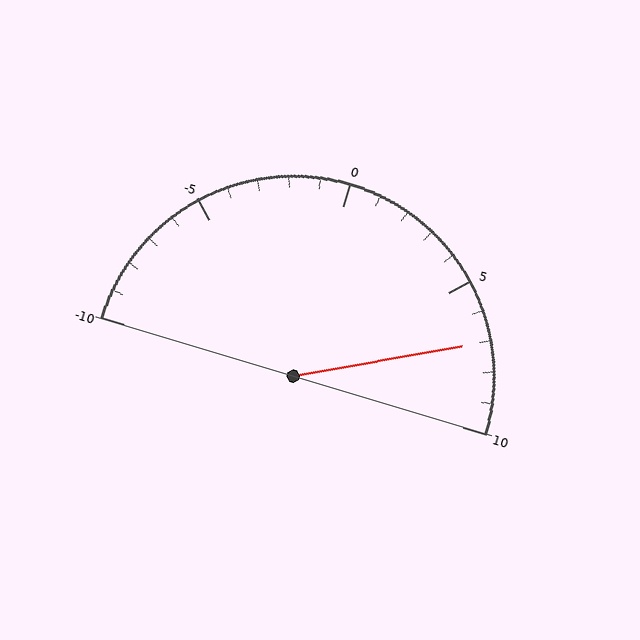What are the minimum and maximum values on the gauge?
The gauge ranges from -10 to 10.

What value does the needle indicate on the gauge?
The needle indicates approximately 7.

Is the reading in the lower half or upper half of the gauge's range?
The reading is in the upper half of the range (-10 to 10).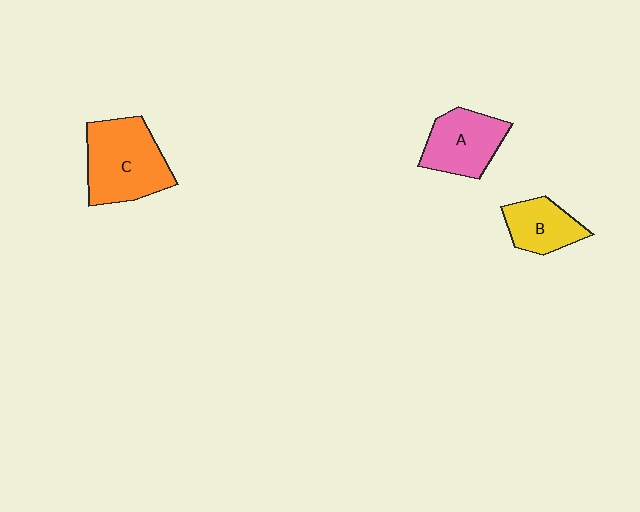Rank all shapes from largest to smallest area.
From largest to smallest: C (orange), A (pink), B (yellow).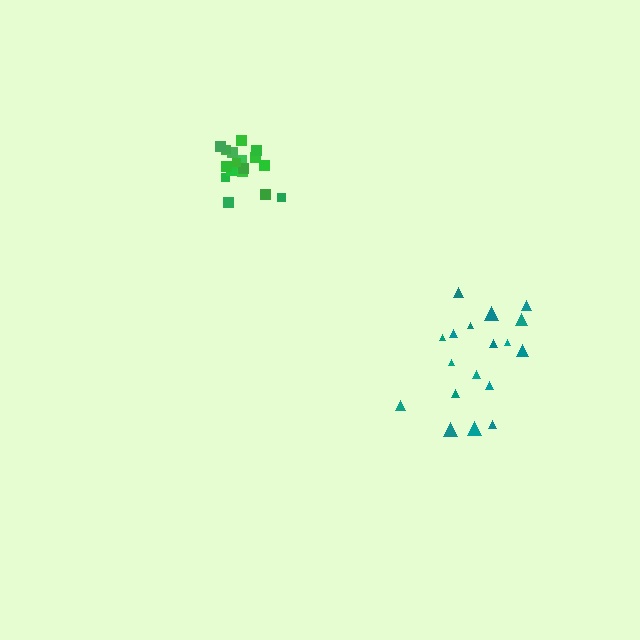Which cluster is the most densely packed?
Green.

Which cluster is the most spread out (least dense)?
Teal.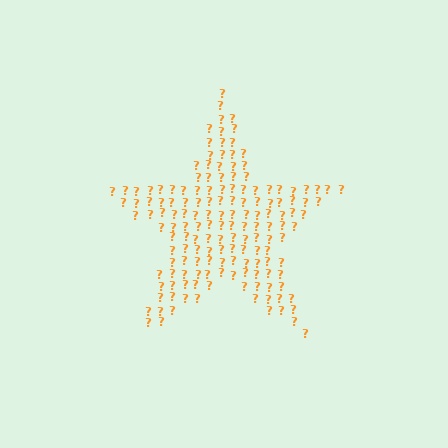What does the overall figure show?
The overall figure shows a star.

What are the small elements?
The small elements are question marks.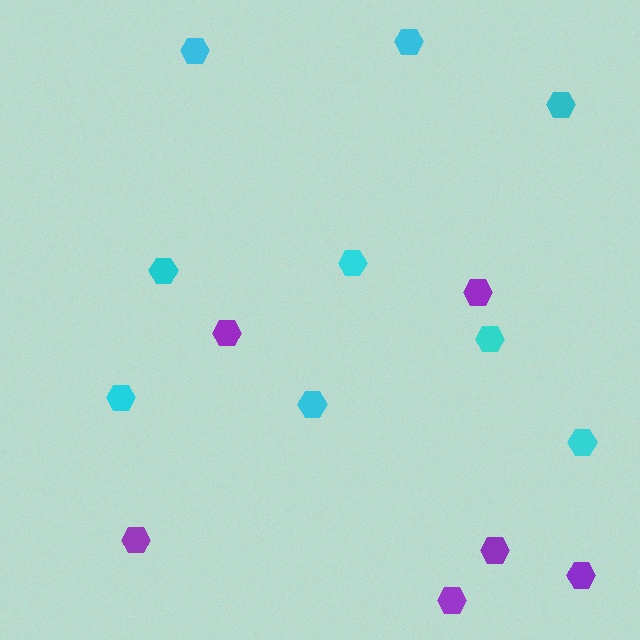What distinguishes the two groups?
There are 2 groups: one group of cyan hexagons (9) and one group of purple hexagons (6).